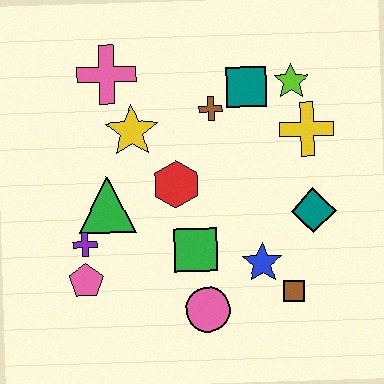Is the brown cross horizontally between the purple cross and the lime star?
Yes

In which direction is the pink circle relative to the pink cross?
The pink circle is below the pink cross.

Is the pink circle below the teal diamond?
Yes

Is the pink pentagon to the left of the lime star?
Yes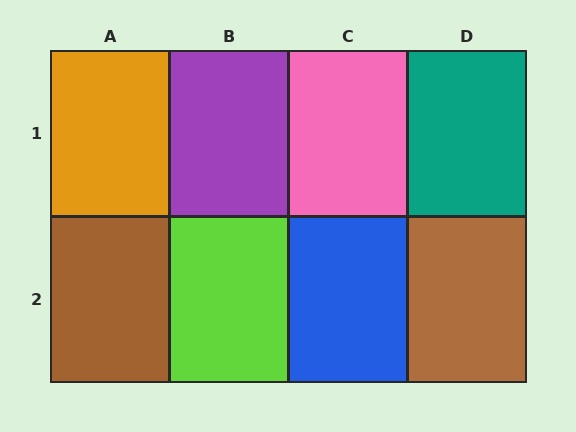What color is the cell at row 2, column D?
Brown.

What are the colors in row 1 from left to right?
Orange, purple, pink, teal.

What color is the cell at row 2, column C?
Blue.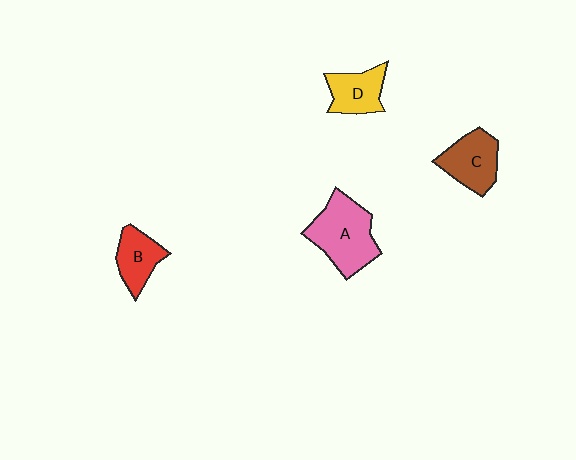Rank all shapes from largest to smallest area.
From largest to smallest: A (pink), C (brown), D (yellow), B (red).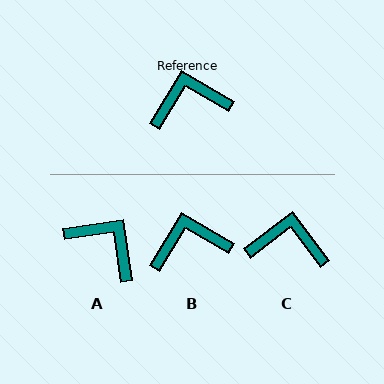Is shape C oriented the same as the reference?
No, it is off by about 21 degrees.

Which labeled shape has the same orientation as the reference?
B.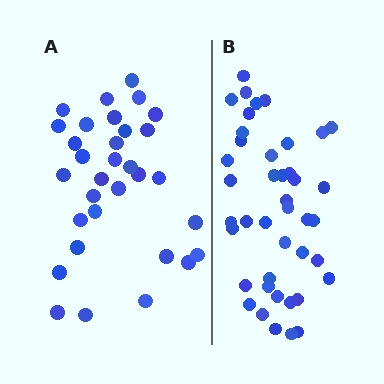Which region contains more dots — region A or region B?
Region B (the right region) has more dots.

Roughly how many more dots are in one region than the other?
Region B has roughly 10 or so more dots than region A.